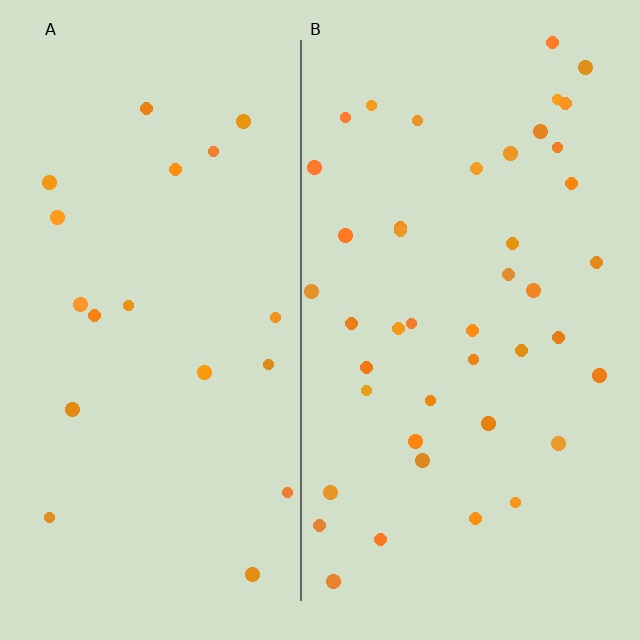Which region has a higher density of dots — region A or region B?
B (the right).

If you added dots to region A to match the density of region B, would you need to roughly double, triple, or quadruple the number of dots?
Approximately double.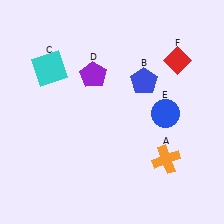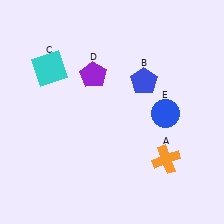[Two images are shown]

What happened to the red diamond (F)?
The red diamond (F) was removed in Image 2. It was in the top-right area of Image 1.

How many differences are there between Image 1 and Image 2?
There is 1 difference between the two images.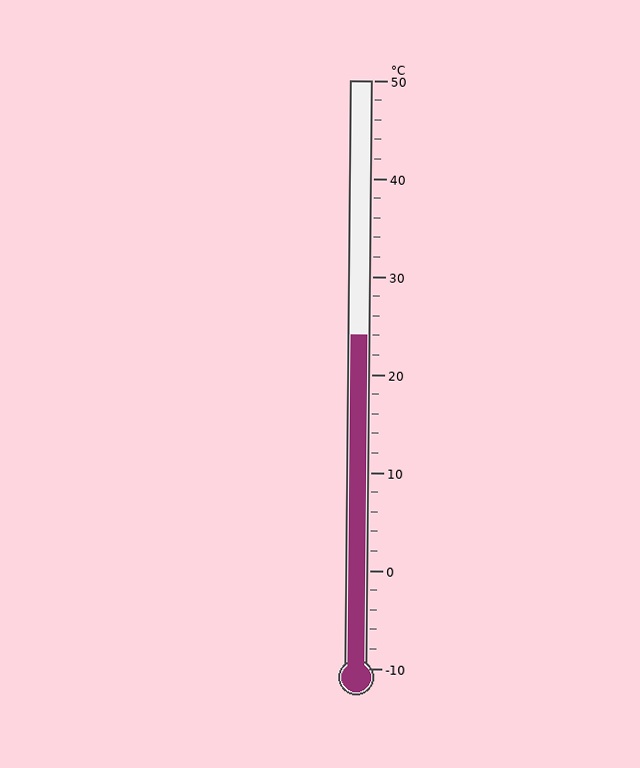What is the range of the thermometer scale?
The thermometer scale ranges from -10°C to 50°C.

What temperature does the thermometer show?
The thermometer shows approximately 24°C.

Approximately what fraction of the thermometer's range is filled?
The thermometer is filled to approximately 55% of its range.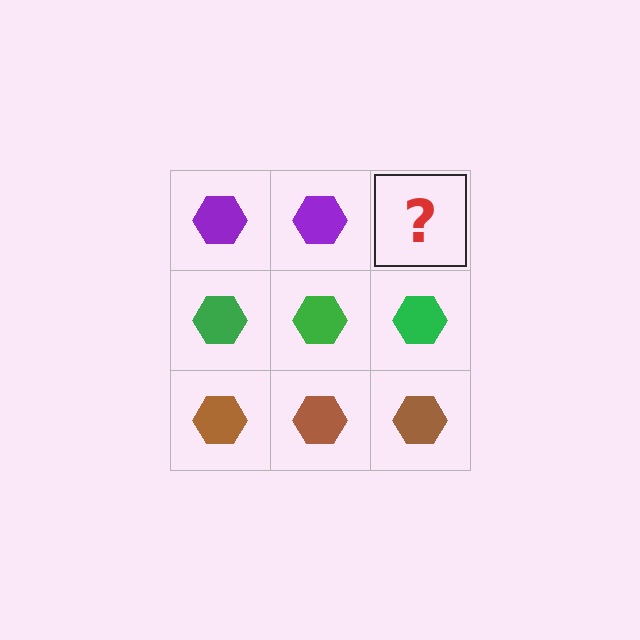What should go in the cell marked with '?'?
The missing cell should contain a purple hexagon.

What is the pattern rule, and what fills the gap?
The rule is that each row has a consistent color. The gap should be filled with a purple hexagon.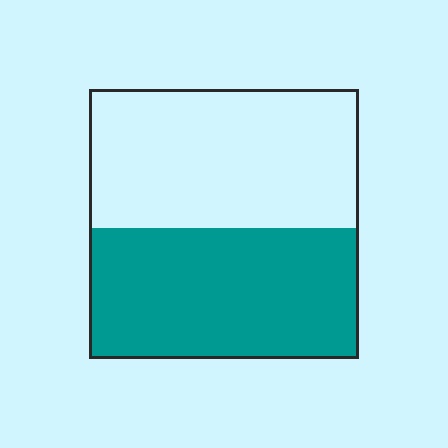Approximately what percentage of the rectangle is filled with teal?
Approximately 50%.